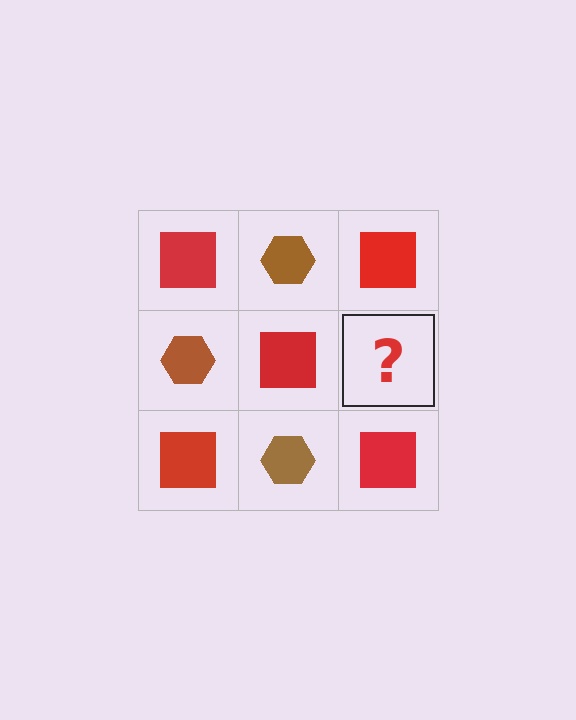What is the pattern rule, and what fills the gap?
The rule is that it alternates red square and brown hexagon in a checkerboard pattern. The gap should be filled with a brown hexagon.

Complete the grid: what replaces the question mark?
The question mark should be replaced with a brown hexagon.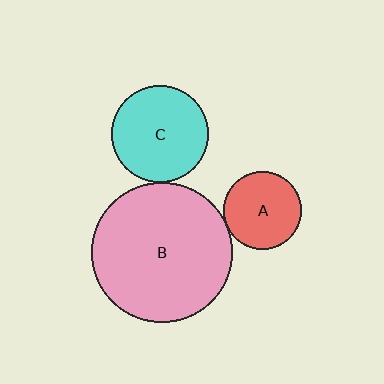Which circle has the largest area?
Circle B (pink).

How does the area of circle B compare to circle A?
Approximately 3.2 times.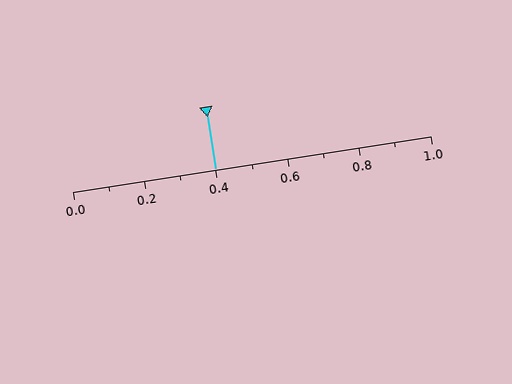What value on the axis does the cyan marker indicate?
The marker indicates approximately 0.4.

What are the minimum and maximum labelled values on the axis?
The axis runs from 0.0 to 1.0.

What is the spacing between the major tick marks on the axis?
The major ticks are spaced 0.2 apart.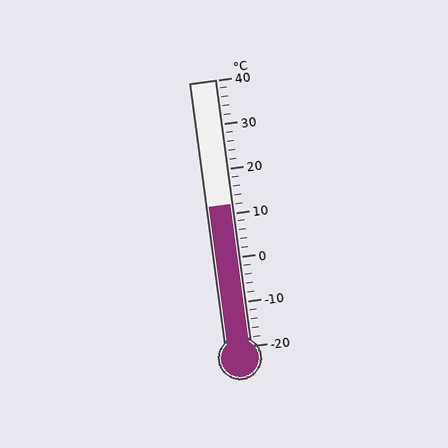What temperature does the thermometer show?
The thermometer shows approximately 12°C.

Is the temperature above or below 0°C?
The temperature is above 0°C.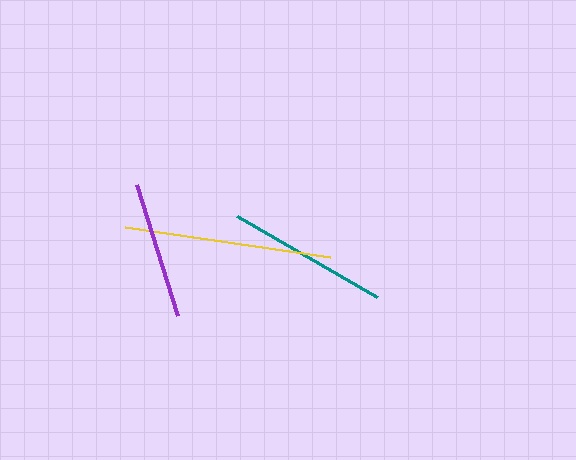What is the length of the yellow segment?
The yellow segment is approximately 207 pixels long.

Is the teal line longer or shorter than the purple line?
The teal line is longer than the purple line.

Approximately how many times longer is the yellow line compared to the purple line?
The yellow line is approximately 1.5 times the length of the purple line.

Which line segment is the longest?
The yellow line is the longest at approximately 207 pixels.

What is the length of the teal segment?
The teal segment is approximately 161 pixels long.